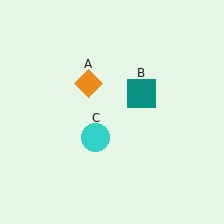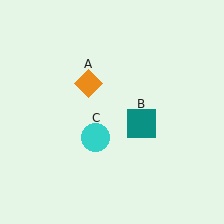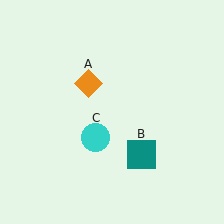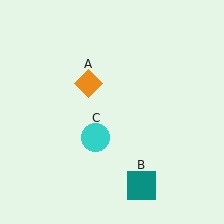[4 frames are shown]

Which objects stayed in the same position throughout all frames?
Orange diamond (object A) and cyan circle (object C) remained stationary.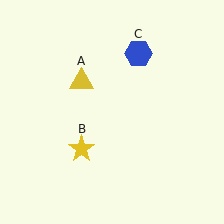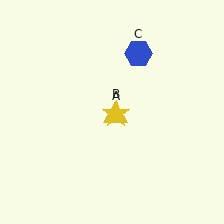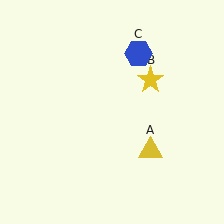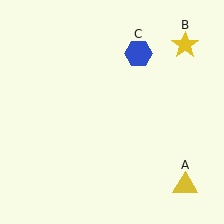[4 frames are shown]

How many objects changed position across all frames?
2 objects changed position: yellow triangle (object A), yellow star (object B).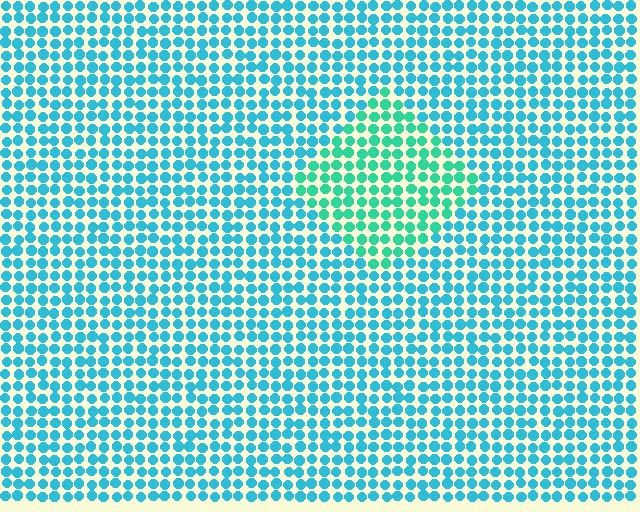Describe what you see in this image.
The image is filled with small cyan elements in a uniform arrangement. A diamond-shaped region is visible where the elements are tinted to a slightly different hue, forming a subtle color boundary.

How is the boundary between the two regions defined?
The boundary is defined purely by a slight shift in hue (about 31 degrees). Spacing, size, and orientation are identical on both sides.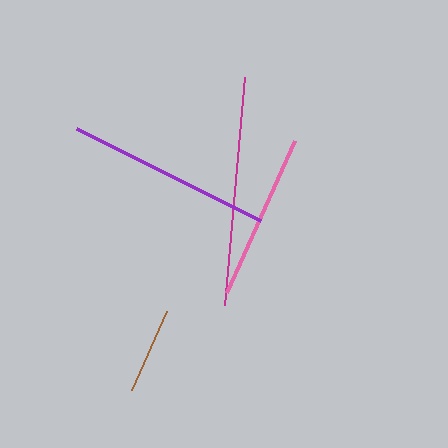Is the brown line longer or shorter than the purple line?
The purple line is longer than the brown line.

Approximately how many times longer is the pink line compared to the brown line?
The pink line is approximately 1.9 times the length of the brown line.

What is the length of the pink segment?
The pink segment is approximately 166 pixels long.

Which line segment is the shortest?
The brown line is the shortest at approximately 87 pixels.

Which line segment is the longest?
The magenta line is the longest at approximately 229 pixels.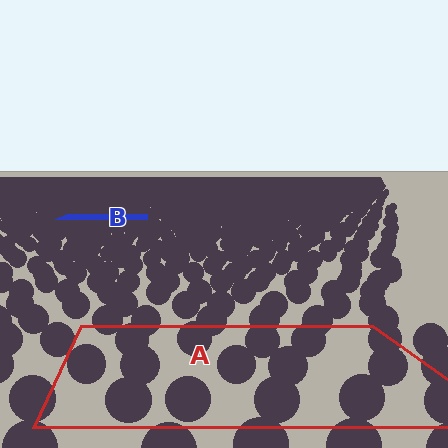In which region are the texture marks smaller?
The texture marks are smaller in region B, because it is farther away.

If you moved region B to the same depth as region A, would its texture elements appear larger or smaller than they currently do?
They would appear larger. At a closer depth, the same texture elements are projected at a bigger on-screen size.